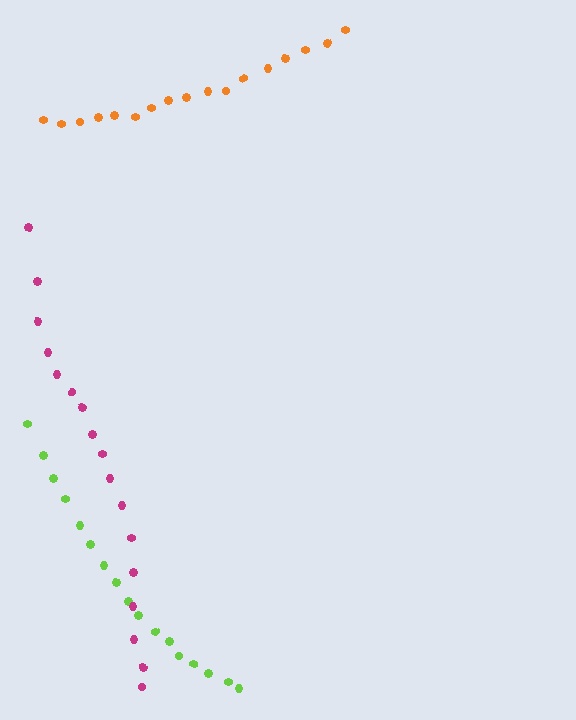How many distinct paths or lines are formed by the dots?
There are 3 distinct paths.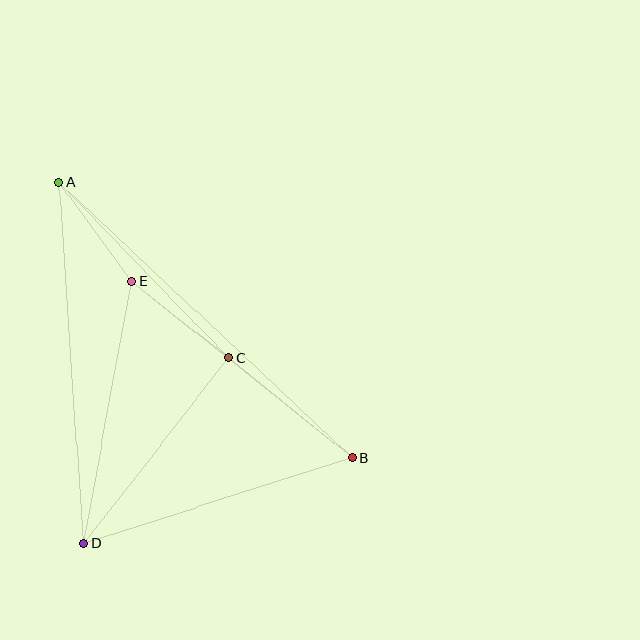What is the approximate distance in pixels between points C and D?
The distance between C and D is approximately 235 pixels.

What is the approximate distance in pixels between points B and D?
The distance between B and D is approximately 281 pixels.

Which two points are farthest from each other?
Points A and B are farthest from each other.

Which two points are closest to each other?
Points A and E are closest to each other.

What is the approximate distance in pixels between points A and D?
The distance between A and D is approximately 362 pixels.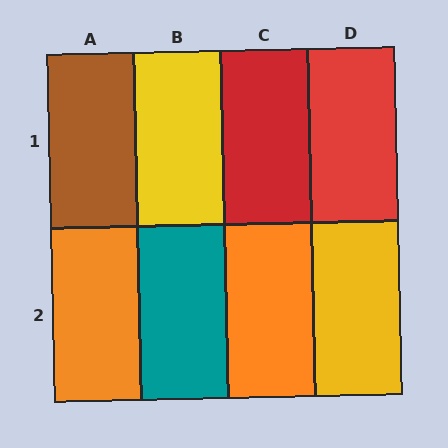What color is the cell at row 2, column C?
Orange.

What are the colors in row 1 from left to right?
Brown, yellow, red, red.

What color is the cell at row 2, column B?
Teal.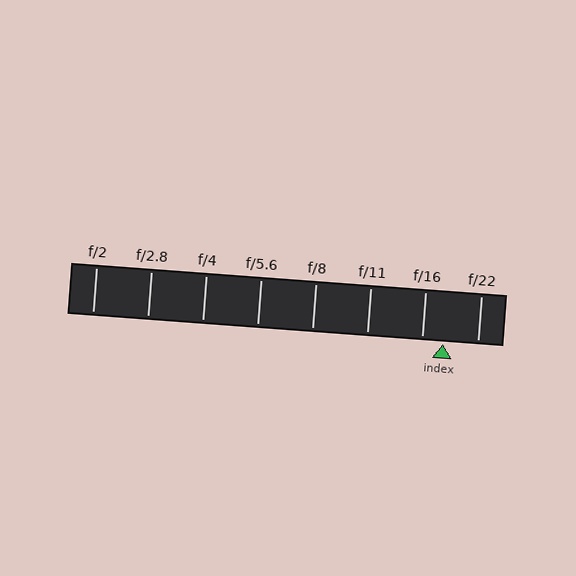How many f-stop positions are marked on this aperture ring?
There are 8 f-stop positions marked.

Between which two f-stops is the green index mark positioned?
The index mark is between f/16 and f/22.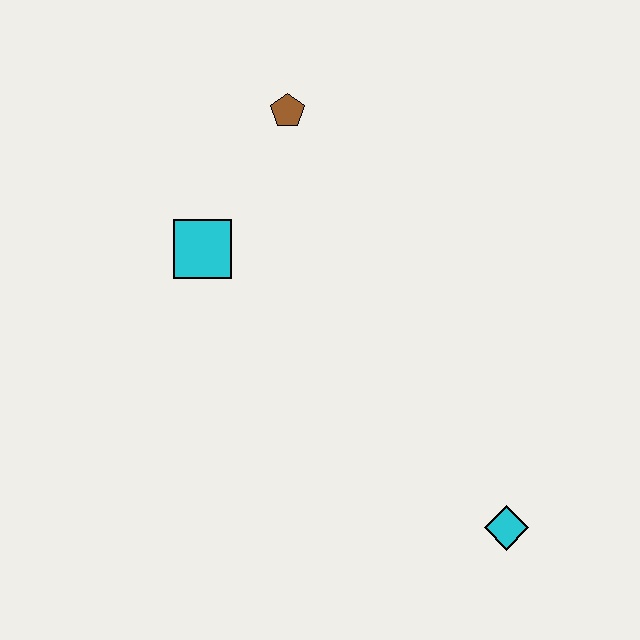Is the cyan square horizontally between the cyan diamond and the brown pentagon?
No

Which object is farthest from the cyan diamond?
The brown pentagon is farthest from the cyan diamond.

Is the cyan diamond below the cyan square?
Yes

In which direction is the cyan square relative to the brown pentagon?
The cyan square is below the brown pentagon.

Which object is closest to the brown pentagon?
The cyan square is closest to the brown pentagon.